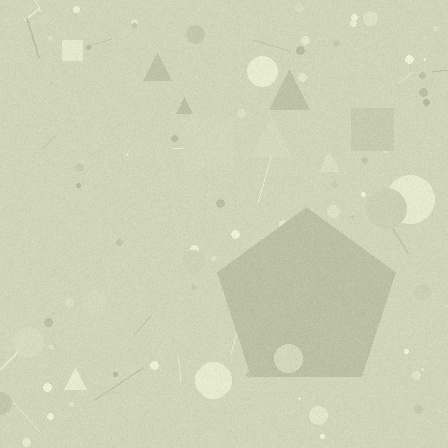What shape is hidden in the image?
A pentagon is hidden in the image.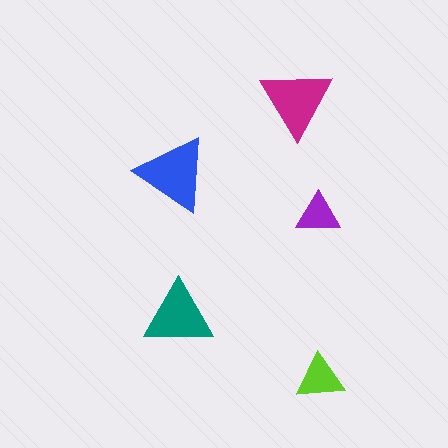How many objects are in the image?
There are 5 objects in the image.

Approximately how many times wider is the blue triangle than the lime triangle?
About 1.5 times wider.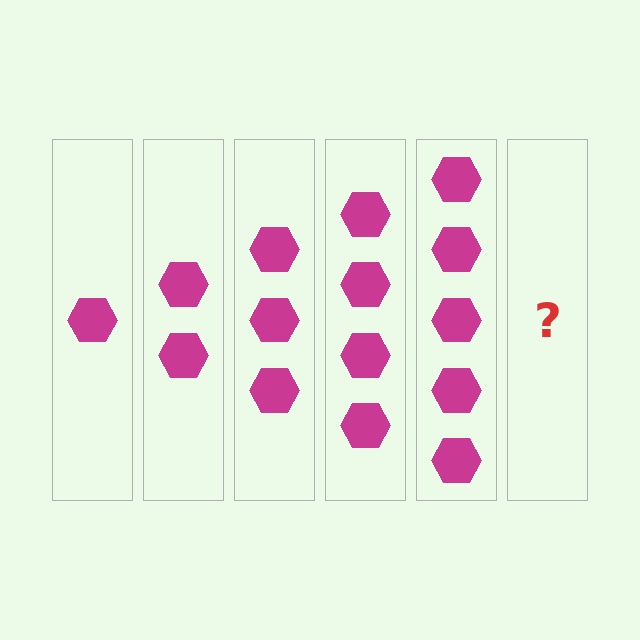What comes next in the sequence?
The next element should be 6 hexagons.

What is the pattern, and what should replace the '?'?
The pattern is that each step adds one more hexagon. The '?' should be 6 hexagons.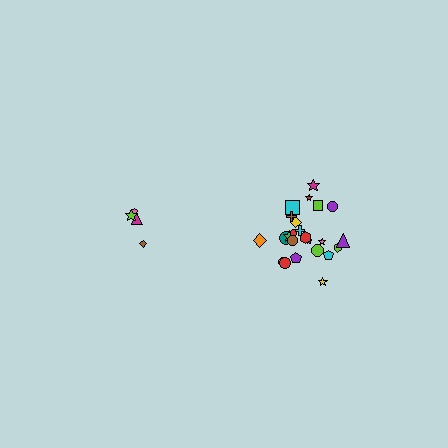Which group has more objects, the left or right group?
The right group.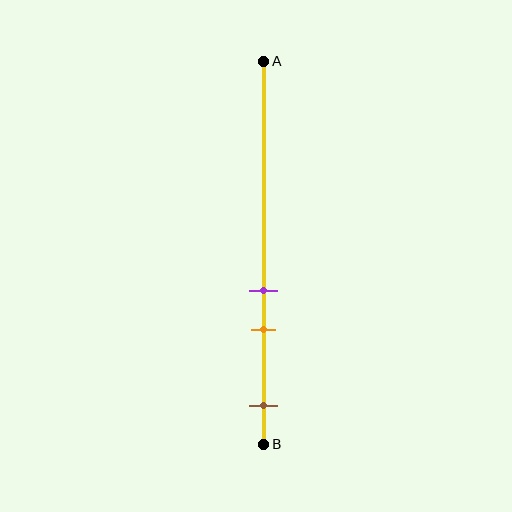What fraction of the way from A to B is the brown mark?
The brown mark is approximately 90% (0.9) of the way from A to B.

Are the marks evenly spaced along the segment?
No, the marks are not evenly spaced.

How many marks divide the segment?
There are 3 marks dividing the segment.